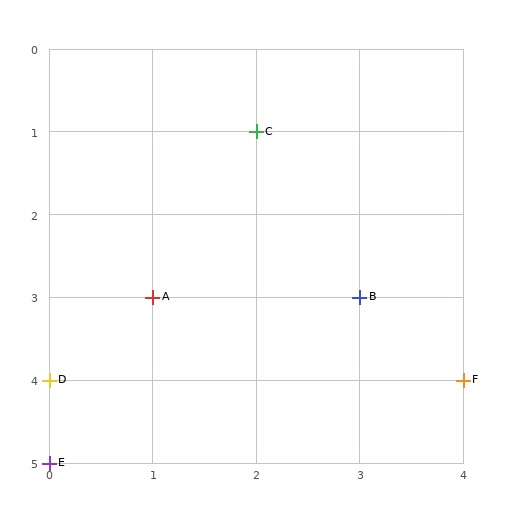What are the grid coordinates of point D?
Point D is at grid coordinates (0, 4).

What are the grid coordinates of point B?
Point B is at grid coordinates (3, 3).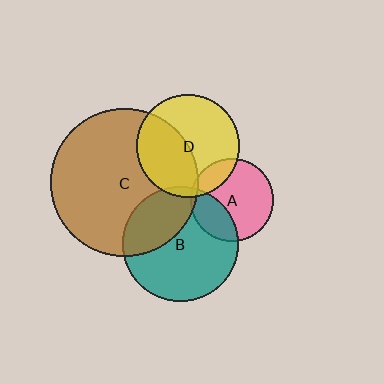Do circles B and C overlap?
Yes.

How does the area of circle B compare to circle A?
Approximately 2.0 times.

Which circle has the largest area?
Circle C (brown).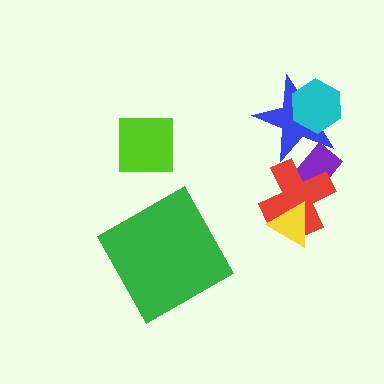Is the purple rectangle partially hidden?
Yes, it is partially covered by another shape.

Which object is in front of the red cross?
The yellow triangle is in front of the red cross.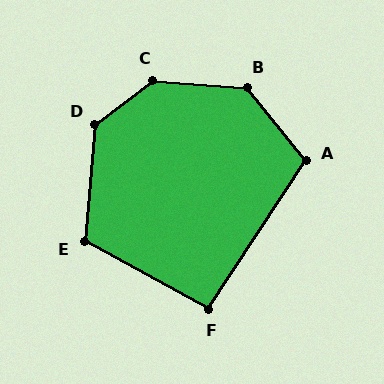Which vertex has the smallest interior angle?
F, at approximately 94 degrees.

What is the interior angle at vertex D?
Approximately 132 degrees (obtuse).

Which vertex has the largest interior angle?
C, at approximately 138 degrees.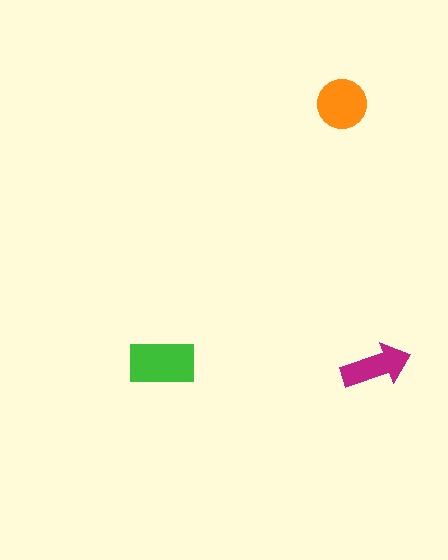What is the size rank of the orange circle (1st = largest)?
2nd.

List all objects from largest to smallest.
The green rectangle, the orange circle, the magenta arrow.